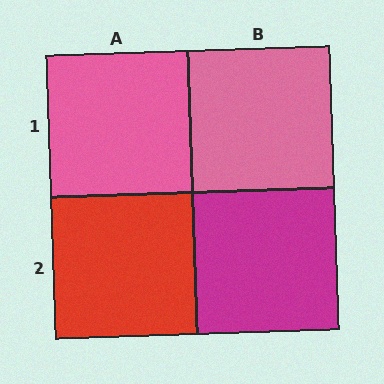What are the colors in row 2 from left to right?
Red, magenta.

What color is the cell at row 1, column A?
Pink.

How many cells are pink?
2 cells are pink.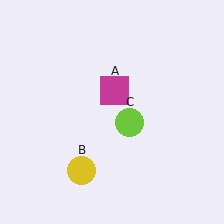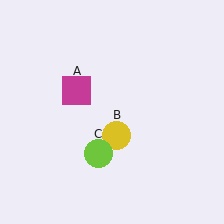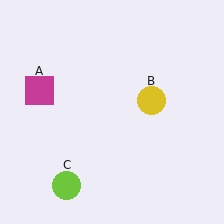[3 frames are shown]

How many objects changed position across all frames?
3 objects changed position: magenta square (object A), yellow circle (object B), lime circle (object C).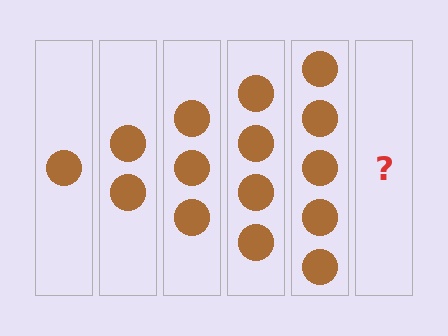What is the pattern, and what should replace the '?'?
The pattern is that each step adds one more circle. The '?' should be 6 circles.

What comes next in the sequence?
The next element should be 6 circles.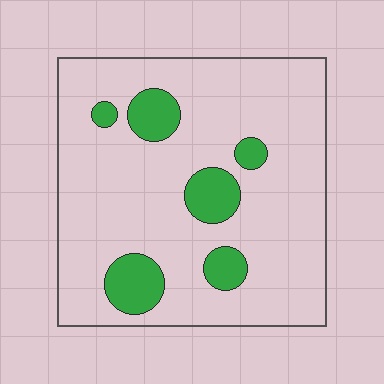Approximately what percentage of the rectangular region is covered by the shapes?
Approximately 15%.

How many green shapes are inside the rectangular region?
6.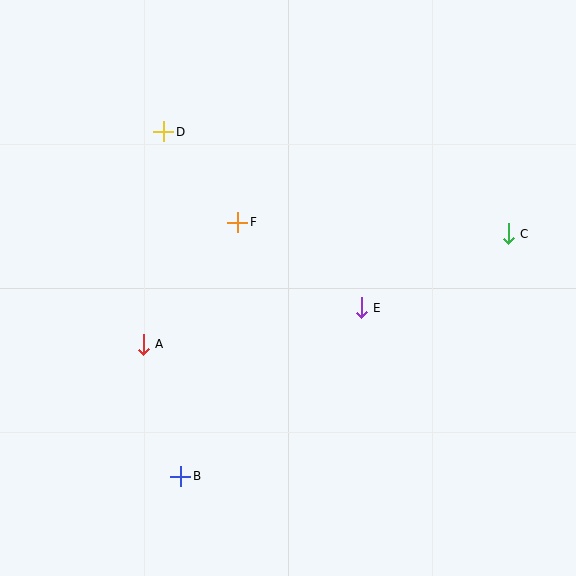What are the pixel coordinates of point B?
Point B is at (181, 476).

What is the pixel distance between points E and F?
The distance between E and F is 150 pixels.